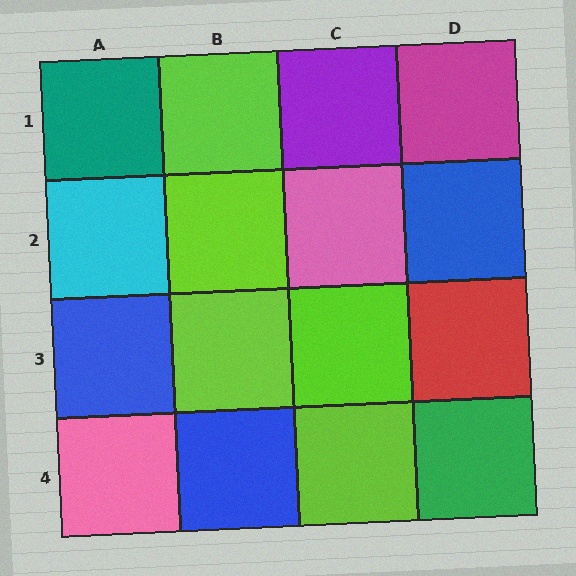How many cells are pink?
2 cells are pink.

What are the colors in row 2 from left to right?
Cyan, lime, pink, blue.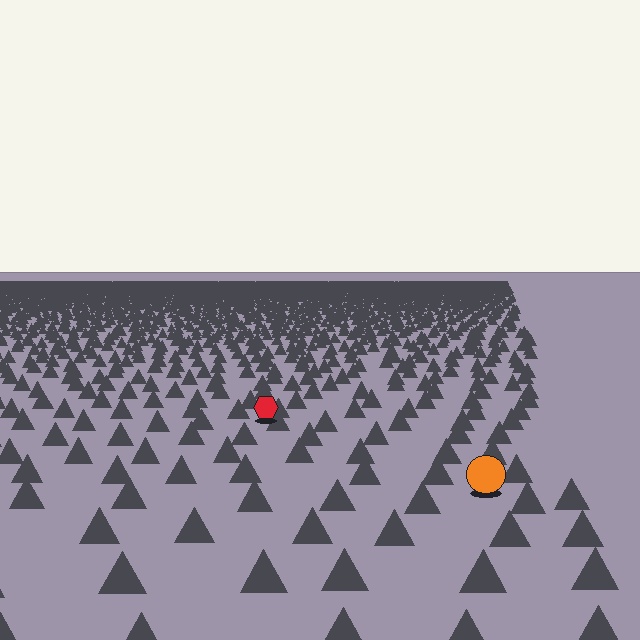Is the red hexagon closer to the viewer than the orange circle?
No. The orange circle is closer — you can tell from the texture gradient: the ground texture is coarser near it.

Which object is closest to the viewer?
The orange circle is closest. The texture marks near it are larger and more spread out.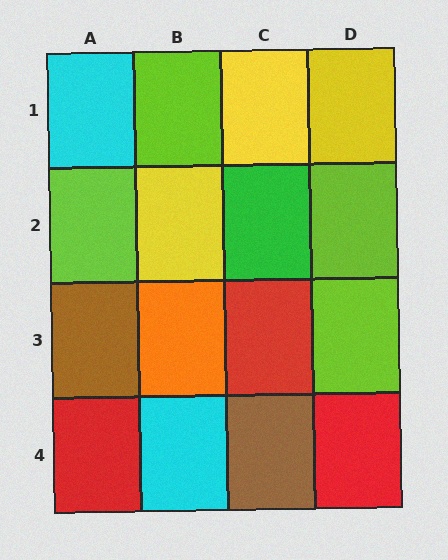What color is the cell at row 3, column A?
Brown.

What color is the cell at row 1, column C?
Yellow.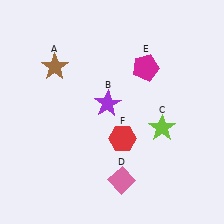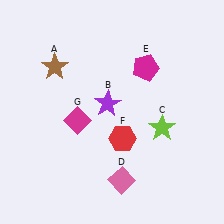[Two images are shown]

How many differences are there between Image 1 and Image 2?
There is 1 difference between the two images.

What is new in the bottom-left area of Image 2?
A magenta diamond (G) was added in the bottom-left area of Image 2.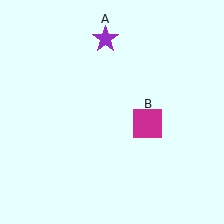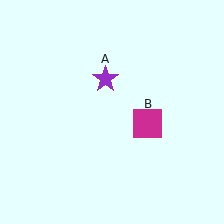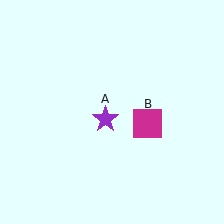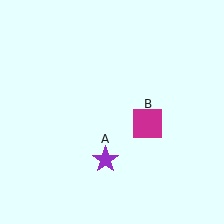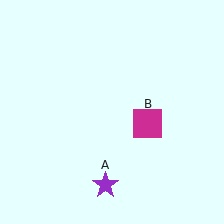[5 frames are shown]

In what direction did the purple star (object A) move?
The purple star (object A) moved down.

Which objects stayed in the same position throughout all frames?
Magenta square (object B) remained stationary.